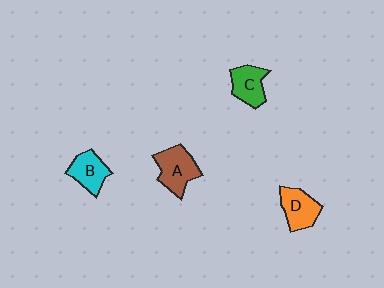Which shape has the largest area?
Shape A (brown).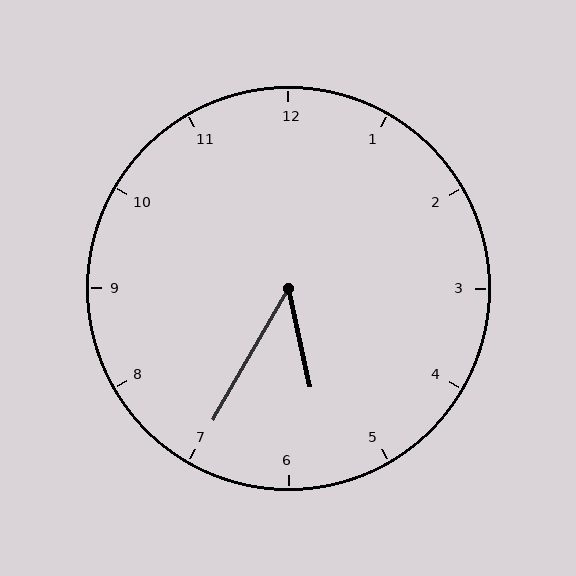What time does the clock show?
5:35.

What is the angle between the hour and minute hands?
Approximately 42 degrees.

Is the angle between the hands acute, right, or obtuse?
It is acute.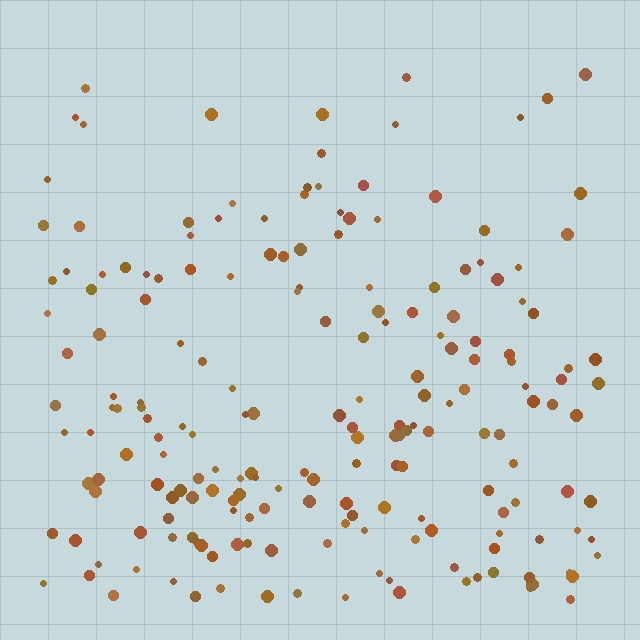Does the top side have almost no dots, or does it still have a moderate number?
Still a moderate number, just noticeably fewer than the bottom.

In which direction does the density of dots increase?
From top to bottom, with the bottom side densest.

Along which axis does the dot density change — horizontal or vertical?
Vertical.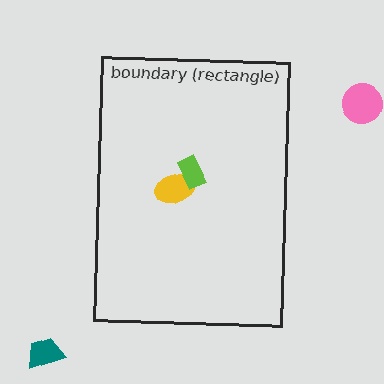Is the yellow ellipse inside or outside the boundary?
Inside.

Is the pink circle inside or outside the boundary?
Outside.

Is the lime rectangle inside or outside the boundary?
Inside.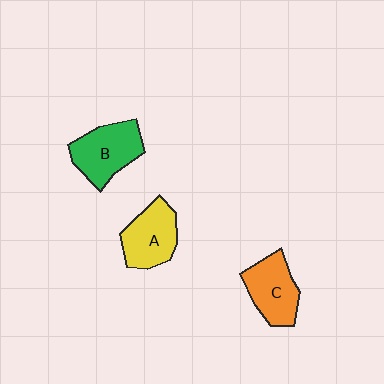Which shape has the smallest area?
Shape C (orange).